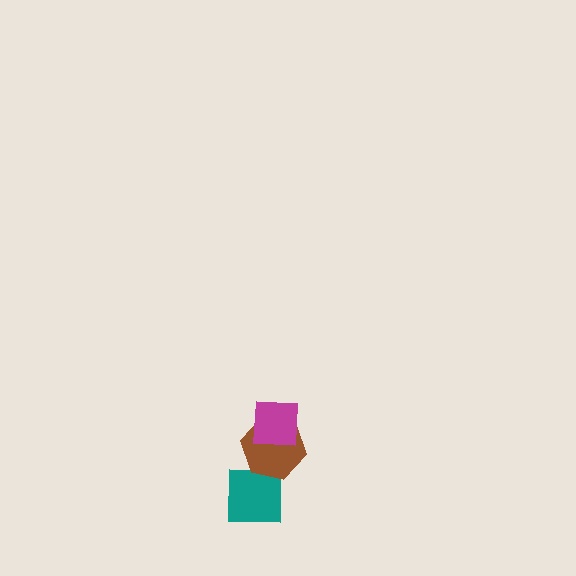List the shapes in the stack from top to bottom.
From top to bottom: the magenta square, the brown hexagon, the teal square.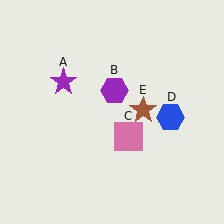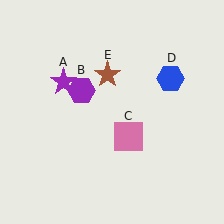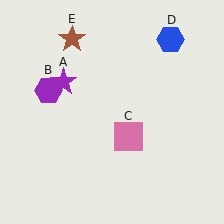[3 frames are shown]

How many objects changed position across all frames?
3 objects changed position: purple hexagon (object B), blue hexagon (object D), brown star (object E).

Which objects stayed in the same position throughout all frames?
Purple star (object A) and pink square (object C) remained stationary.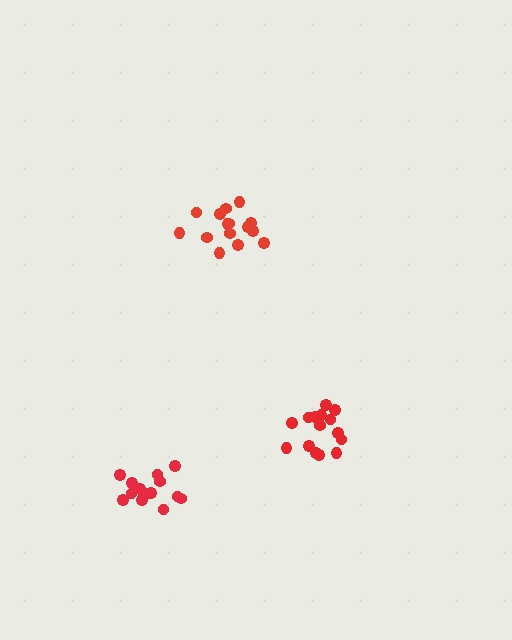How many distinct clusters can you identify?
There are 3 distinct clusters.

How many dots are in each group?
Group 1: 14 dots, Group 2: 15 dots, Group 3: 15 dots (44 total).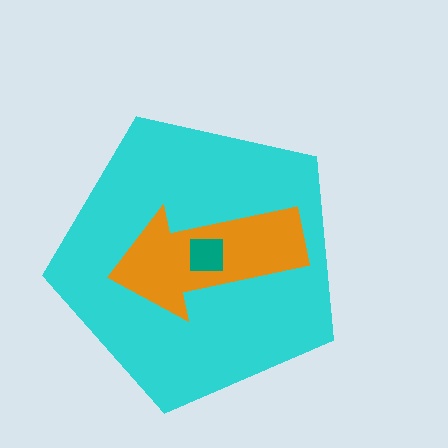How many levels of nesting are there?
3.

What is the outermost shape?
The cyan pentagon.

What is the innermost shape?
The teal square.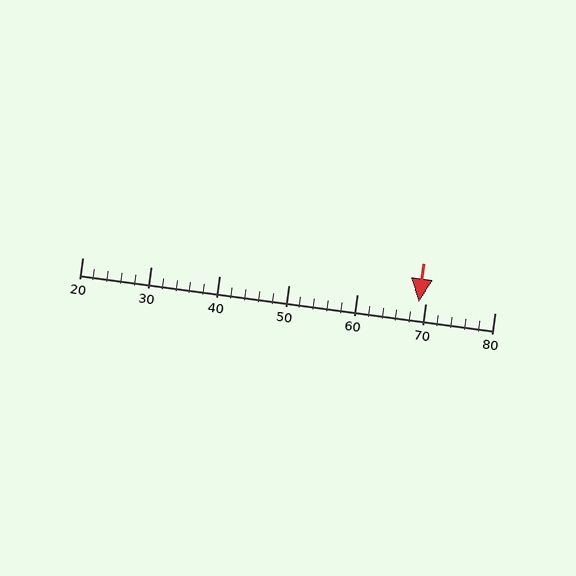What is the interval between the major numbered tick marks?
The major tick marks are spaced 10 units apart.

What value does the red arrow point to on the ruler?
The red arrow points to approximately 69.